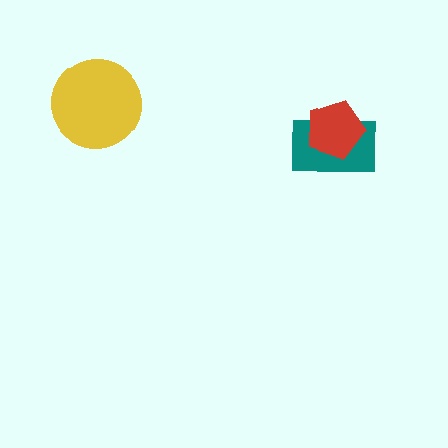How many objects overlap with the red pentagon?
1 object overlaps with the red pentagon.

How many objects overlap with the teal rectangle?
1 object overlaps with the teal rectangle.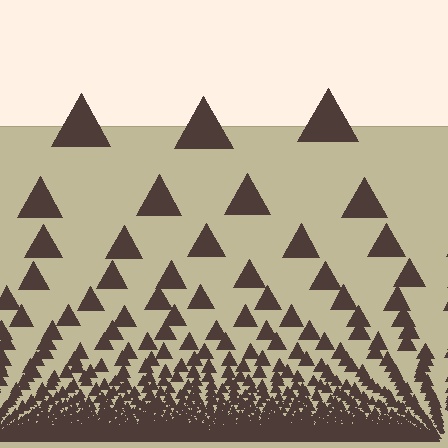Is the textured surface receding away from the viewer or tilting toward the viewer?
The surface appears to tilt toward the viewer. Texture elements get larger and sparser toward the top.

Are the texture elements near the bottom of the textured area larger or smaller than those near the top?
Smaller. The gradient is inverted — elements near the bottom are smaller and denser.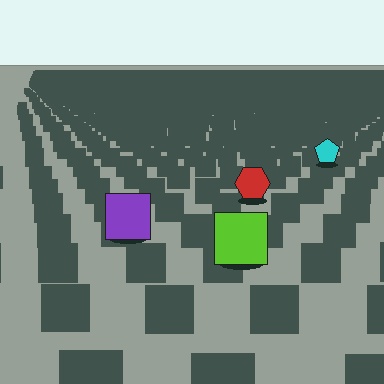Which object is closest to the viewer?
The lime square is closest. The texture marks near it are larger and more spread out.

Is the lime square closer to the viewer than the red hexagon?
Yes. The lime square is closer — you can tell from the texture gradient: the ground texture is coarser near it.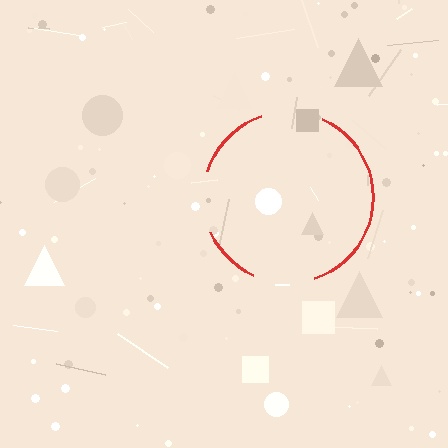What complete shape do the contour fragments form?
The contour fragments form a circle.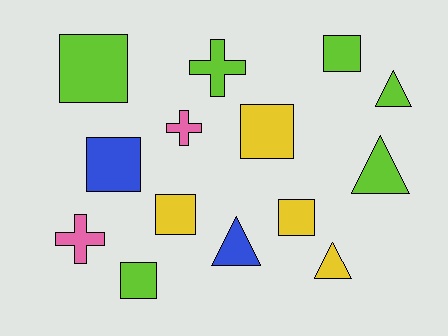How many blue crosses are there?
There are no blue crosses.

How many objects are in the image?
There are 14 objects.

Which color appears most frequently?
Lime, with 6 objects.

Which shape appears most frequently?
Square, with 7 objects.